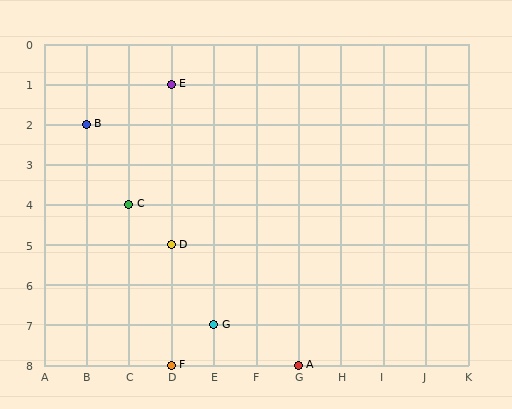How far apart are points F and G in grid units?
Points F and G are 1 column and 1 row apart (about 1.4 grid units diagonally).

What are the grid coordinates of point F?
Point F is at grid coordinates (D, 8).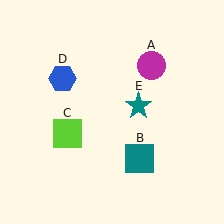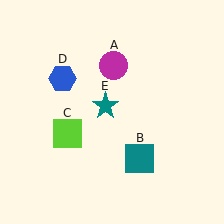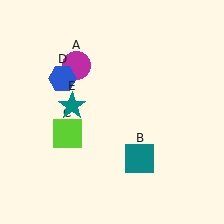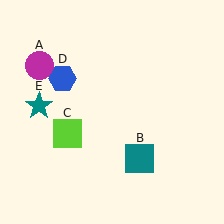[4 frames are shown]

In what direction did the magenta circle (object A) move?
The magenta circle (object A) moved left.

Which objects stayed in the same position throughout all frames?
Teal square (object B) and lime square (object C) and blue hexagon (object D) remained stationary.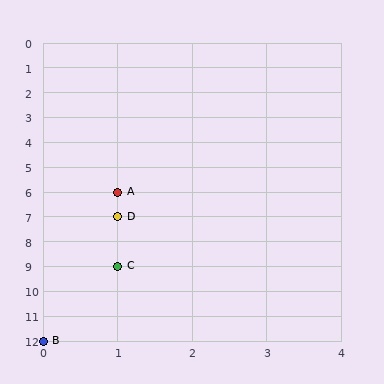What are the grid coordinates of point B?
Point B is at grid coordinates (0, 12).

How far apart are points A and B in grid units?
Points A and B are 1 column and 6 rows apart (about 6.1 grid units diagonally).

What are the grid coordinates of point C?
Point C is at grid coordinates (1, 9).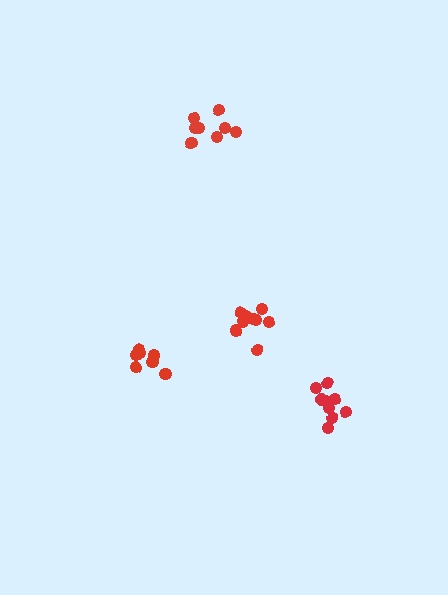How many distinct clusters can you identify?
There are 4 distinct clusters.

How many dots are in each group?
Group 1: 10 dots, Group 2: 8 dots, Group 3: 7 dots, Group 4: 9 dots (34 total).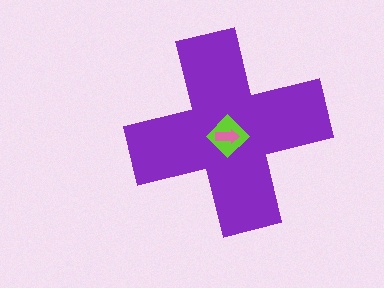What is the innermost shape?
The pink arrow.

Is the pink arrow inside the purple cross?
Yes.